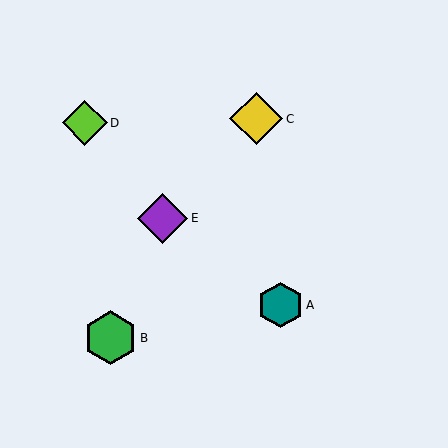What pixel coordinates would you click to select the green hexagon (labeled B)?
Click at (111, 338) to select the green hexagon B.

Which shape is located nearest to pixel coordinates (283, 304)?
The teal hexagon (labeled A) at (281, 305) is nearest to that location.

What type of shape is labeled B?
Shape B is a green hexagon.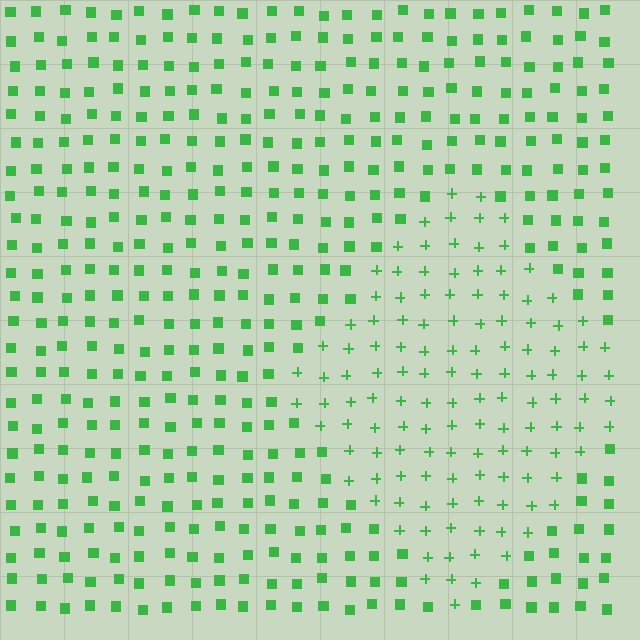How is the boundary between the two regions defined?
The boundary is defined by a change in element shape: plus signs inside vs. squares outside. All elements share the same color and spacing.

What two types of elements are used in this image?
The image uses plus signs inside the diamond region and squares outside it.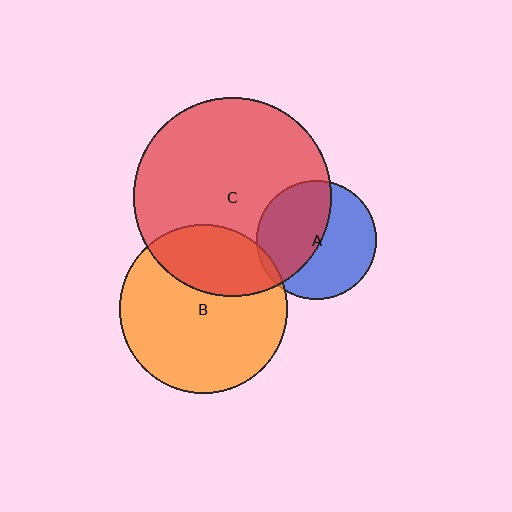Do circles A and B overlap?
Yes.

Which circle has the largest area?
Circle C (red).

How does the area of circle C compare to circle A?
Approximately 2.7 times.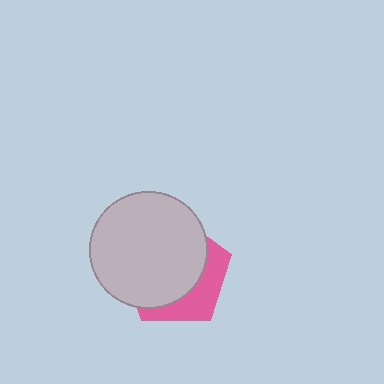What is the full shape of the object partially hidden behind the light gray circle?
The partially hidden object is a pink pentagon.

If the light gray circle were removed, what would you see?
You would see the complete pink pentagon.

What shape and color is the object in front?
The object in front is a light gray circle.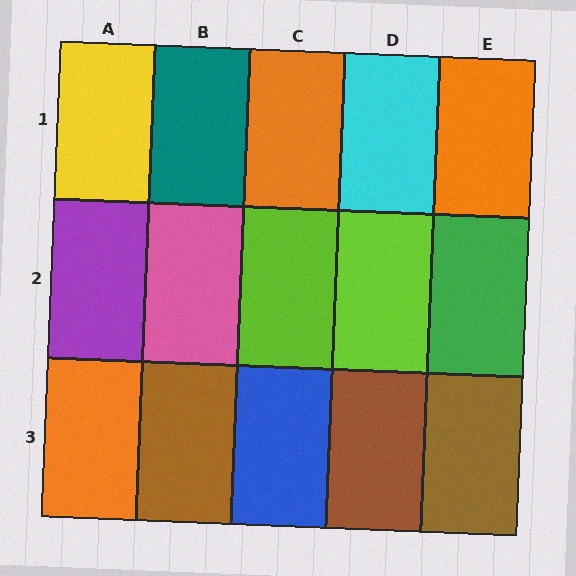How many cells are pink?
1 cell is pink.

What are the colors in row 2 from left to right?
Purple, pink, lime, lime, green.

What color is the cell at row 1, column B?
Teal.